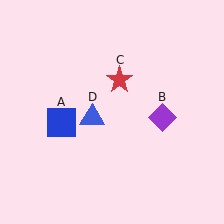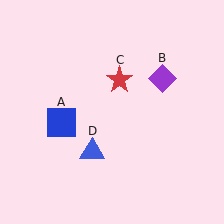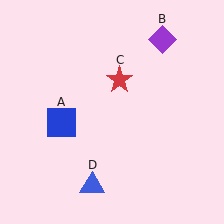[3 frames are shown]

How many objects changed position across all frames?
2 objects changed position: purple diamond (object B), blue triangle (object D).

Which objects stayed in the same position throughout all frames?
Blue square (object A) and red star (object C) remained stationary.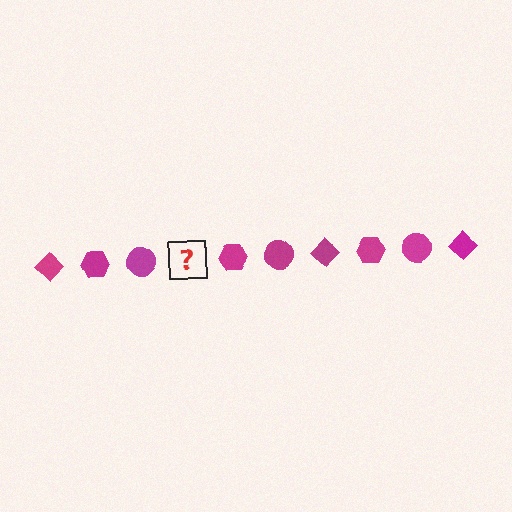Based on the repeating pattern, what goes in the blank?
The blank should be a magenta diamond.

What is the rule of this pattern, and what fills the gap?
The rule is that the pattern cycles through diamond, hexagon, circle shapes in magenta. The gap should be filled with a magenta diamond.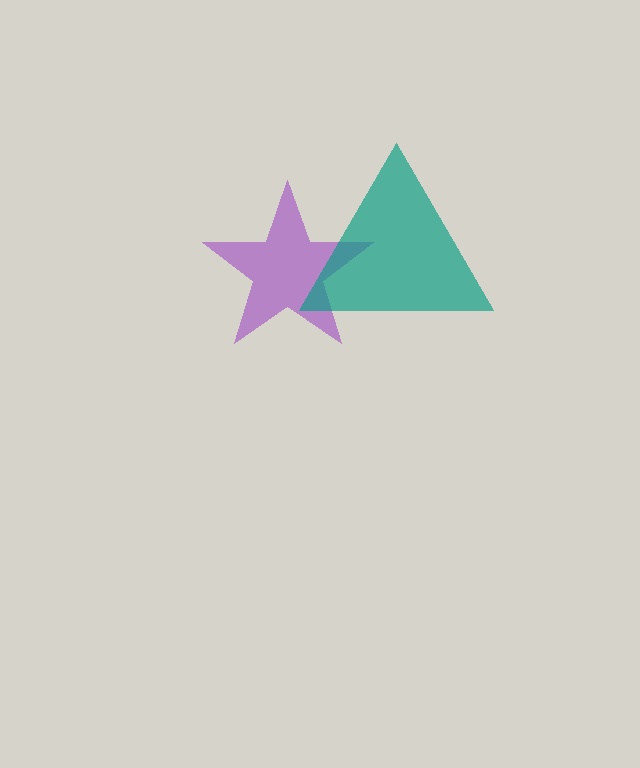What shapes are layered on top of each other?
The layered shapes are: a purple star, a teal triangle.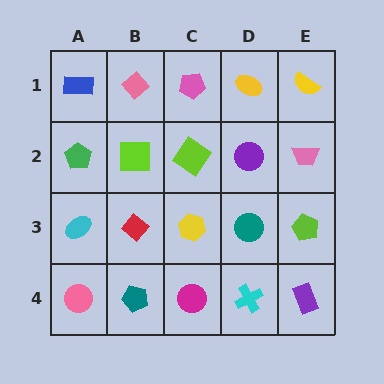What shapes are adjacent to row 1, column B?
A lime square (row 2, column B), a blue rectangle (row 1, column A), a pink pentagon (row 1, column C).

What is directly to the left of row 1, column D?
A pink pentagon.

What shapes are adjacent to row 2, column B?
A pink diamond (row 1, column B), a red diamond (row 3, column B), a green pentagon (row 2, column A), a lime diamond (row 2, column C).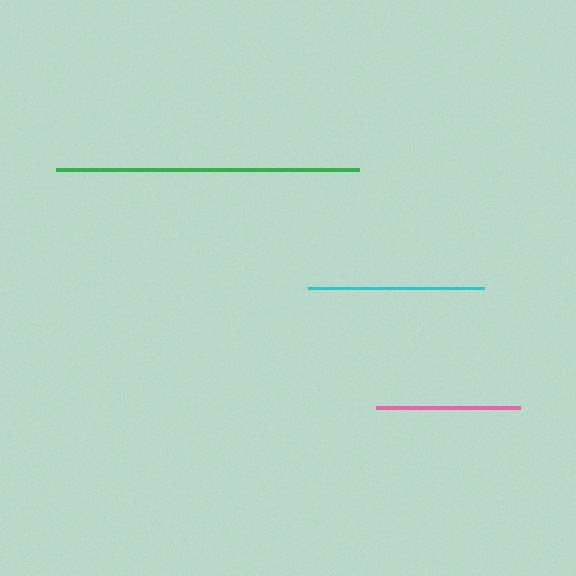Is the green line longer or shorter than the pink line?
The green line is longer than the pink line.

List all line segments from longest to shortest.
From longest to shortest: green, cyan, pink.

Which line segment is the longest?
The green line is the longest at approximately 304 pixels.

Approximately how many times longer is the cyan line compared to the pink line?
The cyan line is approximately 1.2 times the length of the pink line.